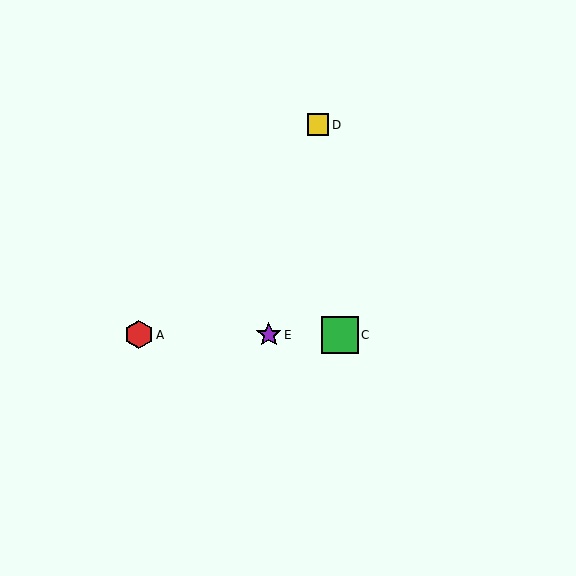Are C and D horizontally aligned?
No, C is at y≈335 and D is at y≈125.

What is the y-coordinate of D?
Object D is at y≈125.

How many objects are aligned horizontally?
4 objects (A, B, C, E) are aligned horizontally.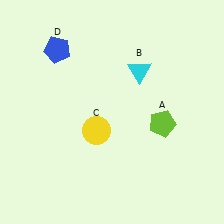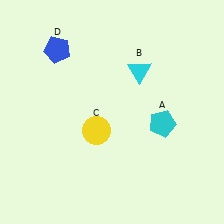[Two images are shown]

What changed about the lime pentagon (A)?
In Image 1, A is lime. In Image 2, it changed to cyan.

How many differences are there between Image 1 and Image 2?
There is 1 difference between the two images.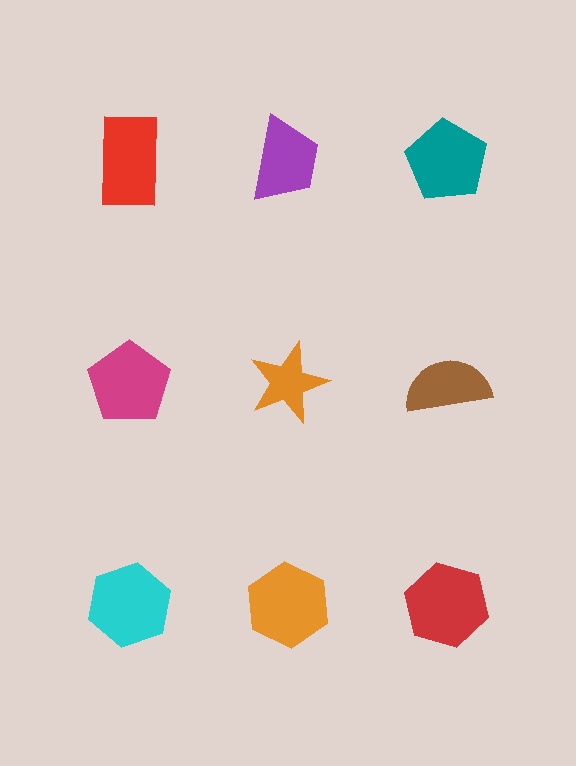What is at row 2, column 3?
A brown semicircle.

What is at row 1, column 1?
A red rectangle.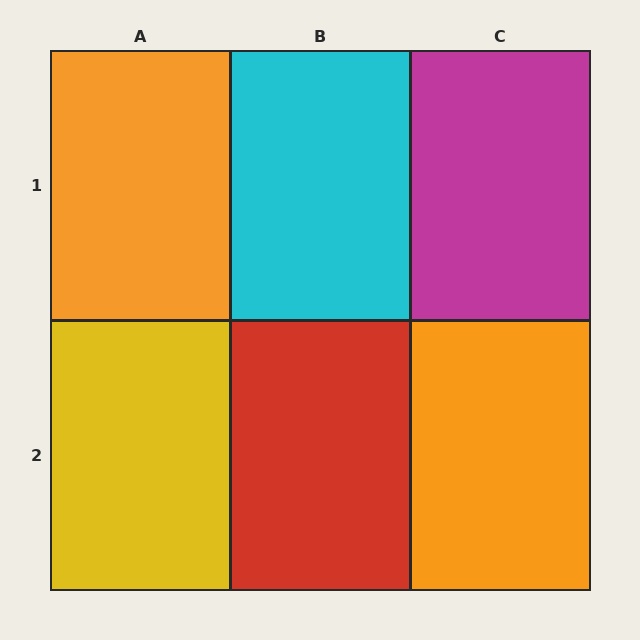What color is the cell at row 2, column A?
Yellow.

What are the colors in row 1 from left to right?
Orange, cyan, magenta.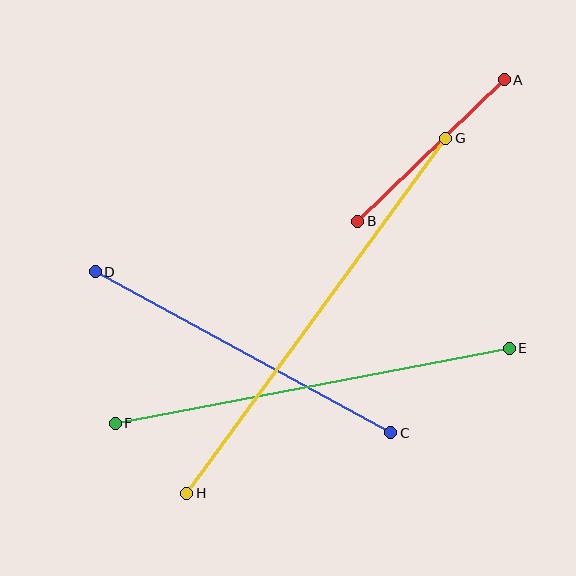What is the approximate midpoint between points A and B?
The midpoint is at approximately (431, 150) pixels.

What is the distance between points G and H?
The distance is approximately 439 pixels.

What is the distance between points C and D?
The distance is approximately 337 pixels.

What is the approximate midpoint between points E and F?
The midpoint is at approximately (312, 386) pixels.